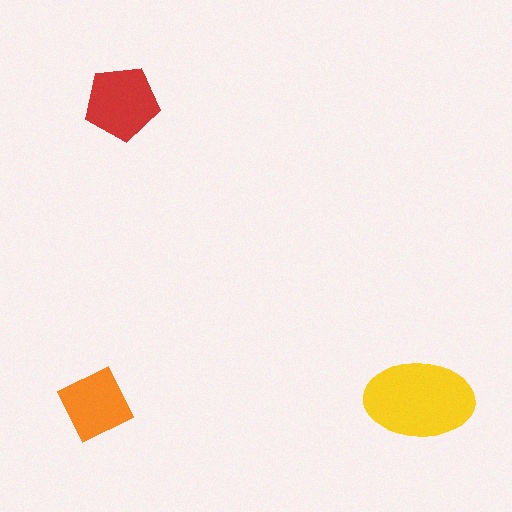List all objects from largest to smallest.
The yellow ellipse, the red pentagon, the orange diamond.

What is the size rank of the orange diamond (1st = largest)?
3rd.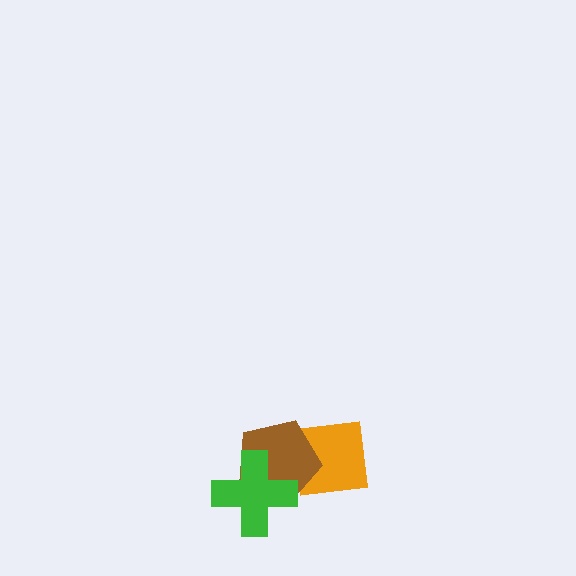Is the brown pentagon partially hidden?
Yes, it is partially covered by another shape.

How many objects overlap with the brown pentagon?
2 objects overlap with the brown pentagon.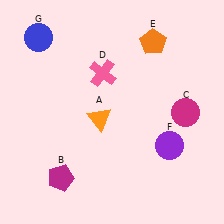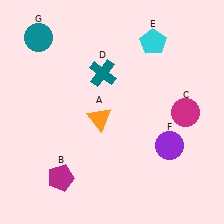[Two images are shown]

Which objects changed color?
D changed from pink to teal. E changed from orange to cyan. G changed from blue to teal.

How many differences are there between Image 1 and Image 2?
There are 3 differences between the two images.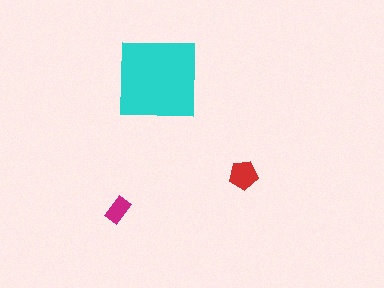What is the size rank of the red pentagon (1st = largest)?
2nd.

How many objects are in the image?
There are 3 objects in the image.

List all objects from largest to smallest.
The cyan square, the red pentagon, the magenta rectangle.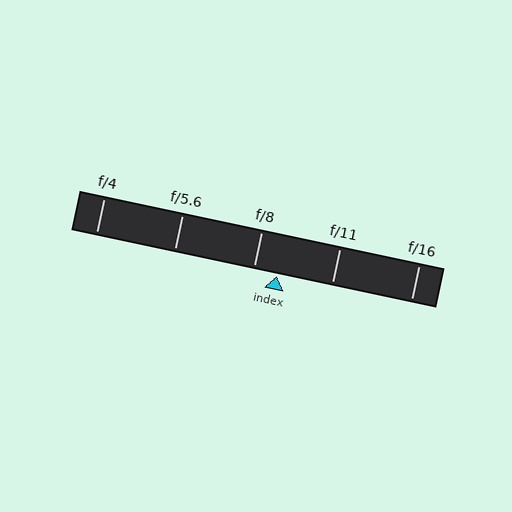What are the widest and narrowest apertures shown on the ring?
The widest aperture shown is f/4 and the narrowest is f/16.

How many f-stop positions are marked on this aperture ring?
There are 5 f-stop positions marked.